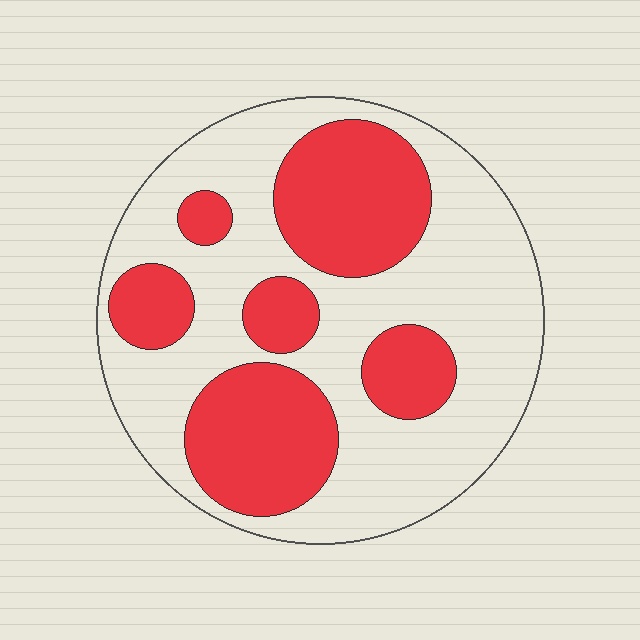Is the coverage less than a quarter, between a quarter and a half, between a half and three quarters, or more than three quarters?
Between a quarter and a half.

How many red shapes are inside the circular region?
6.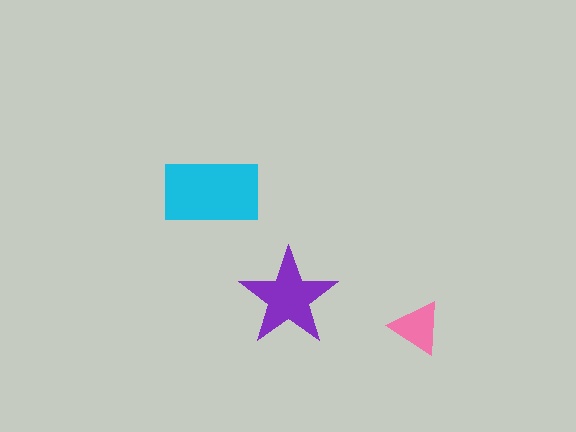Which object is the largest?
The cyan rectangle.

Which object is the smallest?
The pink triangle.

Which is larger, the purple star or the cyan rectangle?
The cyan rectangle.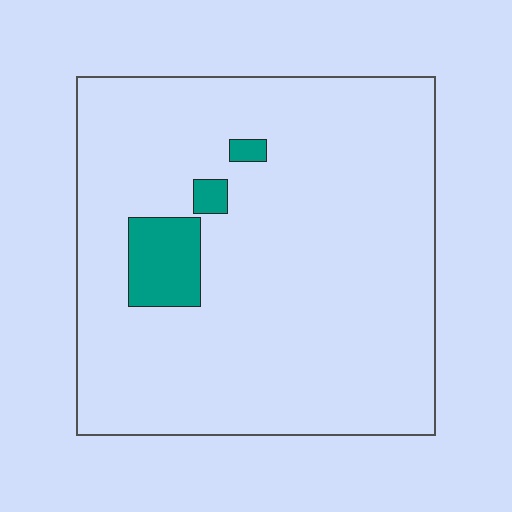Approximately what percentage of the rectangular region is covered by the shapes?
Approximately 5%.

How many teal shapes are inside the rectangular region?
3.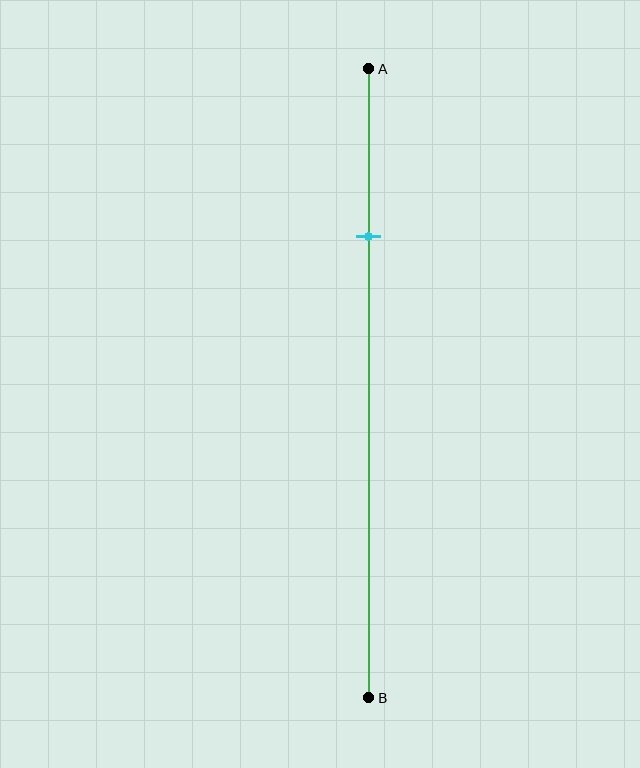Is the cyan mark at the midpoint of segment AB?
No, the mark is at about 25% from A, not at the 50% midpoint.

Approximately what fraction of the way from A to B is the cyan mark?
The cyan mark is approximately 25% of the way from A to B.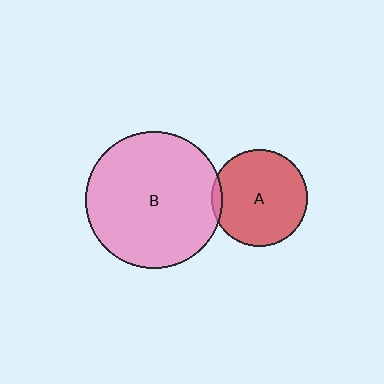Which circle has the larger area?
Circle B (pink).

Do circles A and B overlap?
Yes.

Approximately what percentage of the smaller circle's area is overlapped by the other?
Approximately 5%.